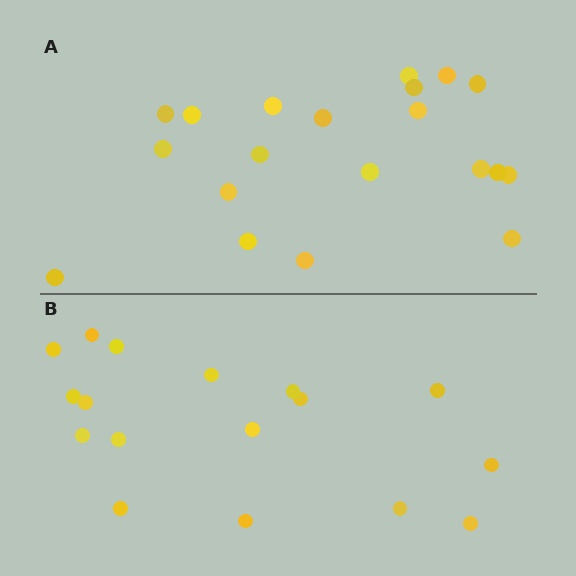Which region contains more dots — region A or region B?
Region A (the top region) has more dots.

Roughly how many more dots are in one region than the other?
Region A has just a few more — roughly 2 or 3 more dots than region B.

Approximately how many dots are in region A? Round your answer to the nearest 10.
About 20 dots.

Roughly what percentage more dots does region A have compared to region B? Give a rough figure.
About 20% more.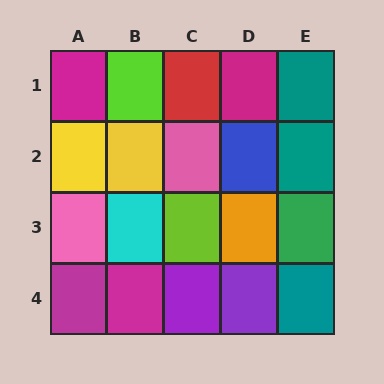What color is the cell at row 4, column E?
Teal.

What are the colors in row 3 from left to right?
Pink, cyan, lime, orange, green.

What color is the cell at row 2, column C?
Pink.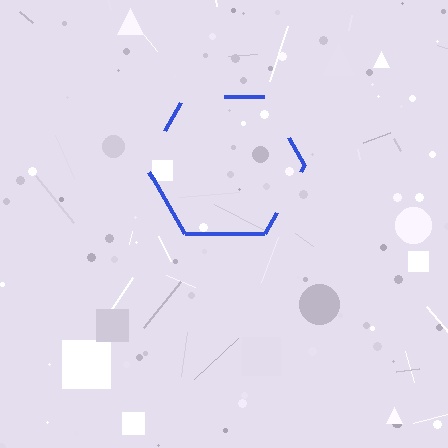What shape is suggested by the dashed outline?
The dashed outline suggests a hexagon.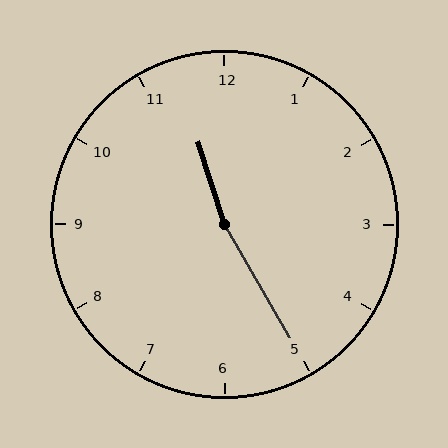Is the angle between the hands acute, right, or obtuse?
It is obtuse.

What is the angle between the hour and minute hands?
Approximately 168 degrees.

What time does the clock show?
11:25.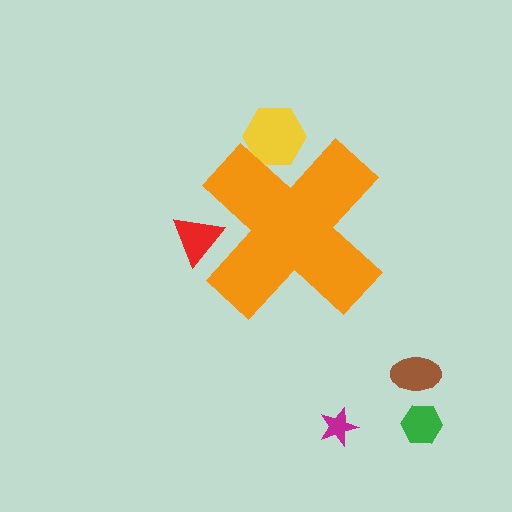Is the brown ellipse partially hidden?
No, the brown ellipse is fully visible.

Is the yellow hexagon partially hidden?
Yes, the yellow hexagon is partially hidden behind the orange cross.